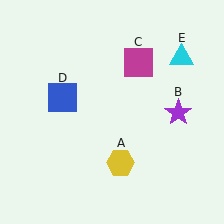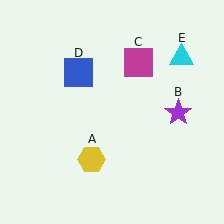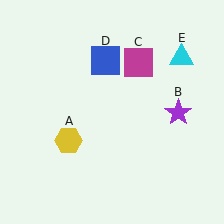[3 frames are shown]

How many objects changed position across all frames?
2 objects changed position: yellow hexagon (object A), blue square (object D).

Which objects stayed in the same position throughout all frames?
Purple star (object B) and magenta square (object C) and cyan triangle (object E) remained stationary.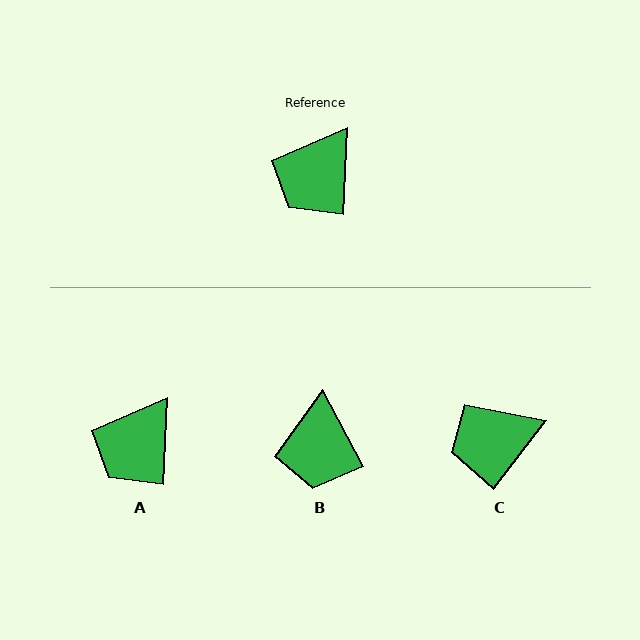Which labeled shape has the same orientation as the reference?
A.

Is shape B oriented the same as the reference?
No, it is off by about 30 degrees.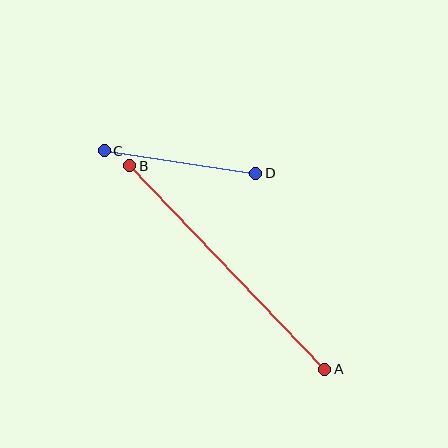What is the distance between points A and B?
The distance is approximately 282 pixels.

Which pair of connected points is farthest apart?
Points A and B are farthest apart.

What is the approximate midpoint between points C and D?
The midpoint is at approximately (180, 162) pixels.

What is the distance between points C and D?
The distance is approximately 153 pixels.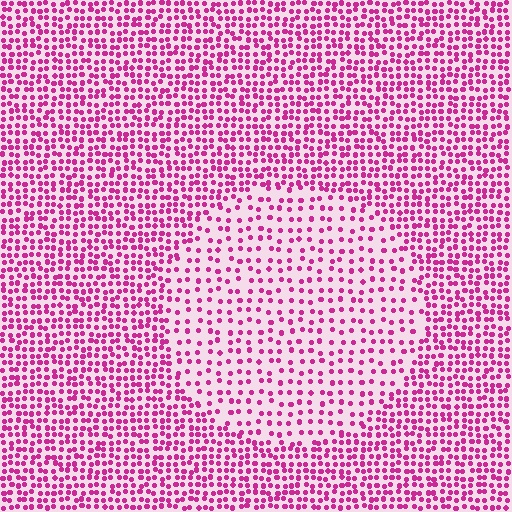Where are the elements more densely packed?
The elements are more densely packed outside the circle boundary.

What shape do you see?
I see a circle.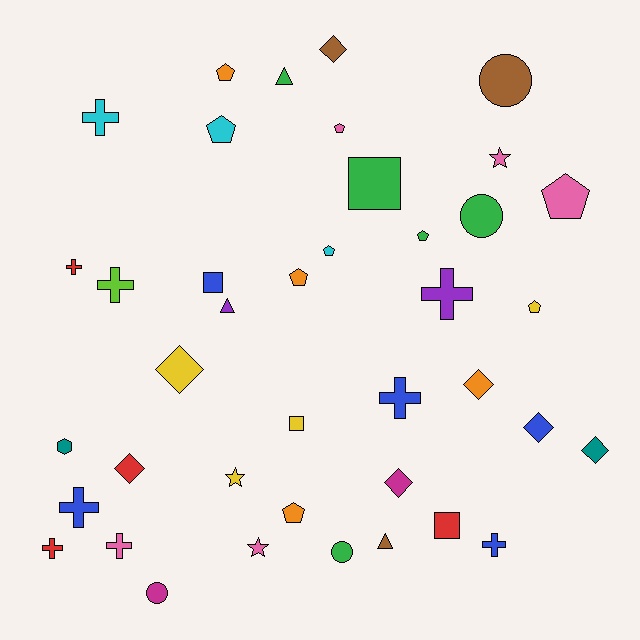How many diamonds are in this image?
There are 7 diamonds.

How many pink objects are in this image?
There are 5 pink objects.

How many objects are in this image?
There are 40 objects.